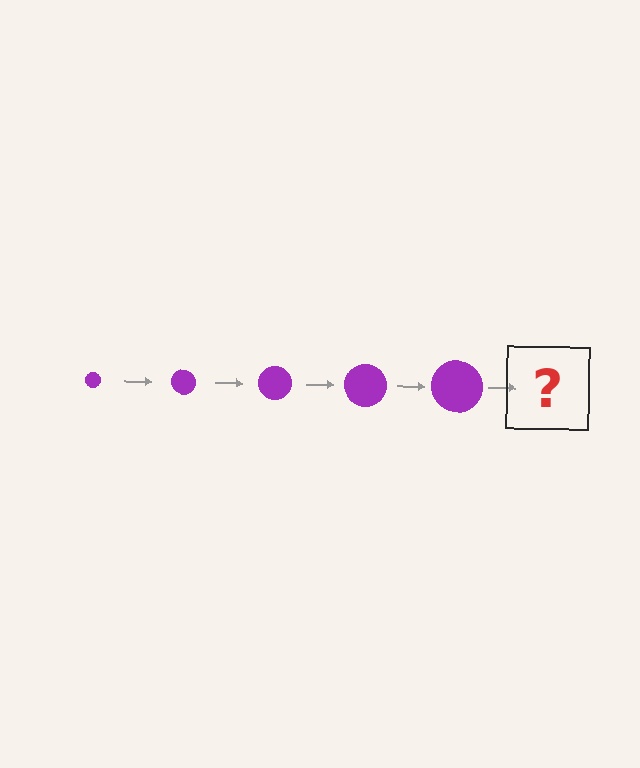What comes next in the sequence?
The next element should be a purple circle, larger than the previous one.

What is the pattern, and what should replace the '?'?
The pattern is that the circle gets progressively larger each step. The '?' should be a purple circle, larger than the previous one.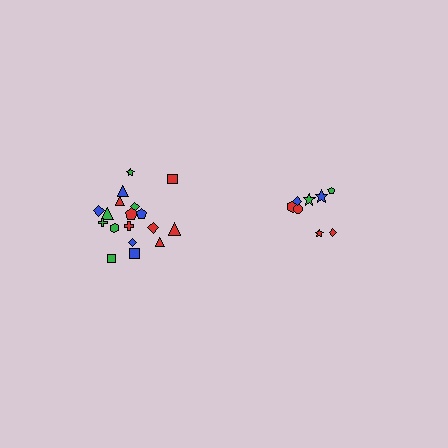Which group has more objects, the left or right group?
The left group.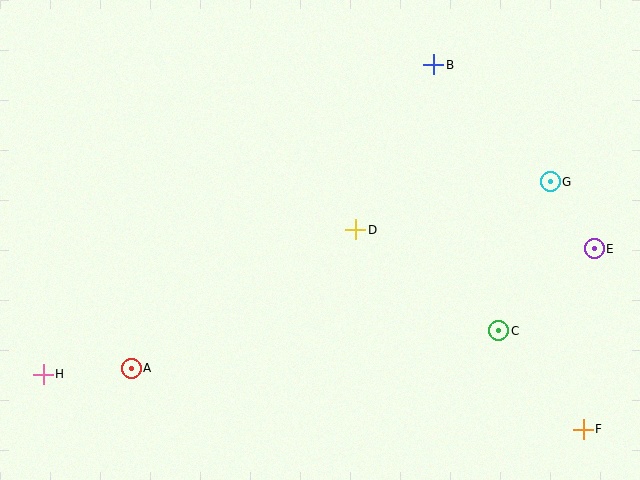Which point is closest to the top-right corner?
Point G is closest to the top-right corner.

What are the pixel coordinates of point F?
Point F is at (583, 429).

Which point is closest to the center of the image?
Point D at (356, 230) is closest to the center.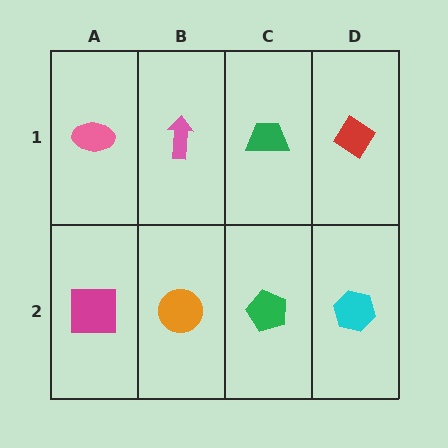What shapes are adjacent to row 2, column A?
A pink ellipse (row 1, column A), an orange circle (row 2, column B).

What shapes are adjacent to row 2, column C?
A green trapezoid (row 1, column C), an orange circle (row 2, column B), a cyan hexagon (row 2, column D).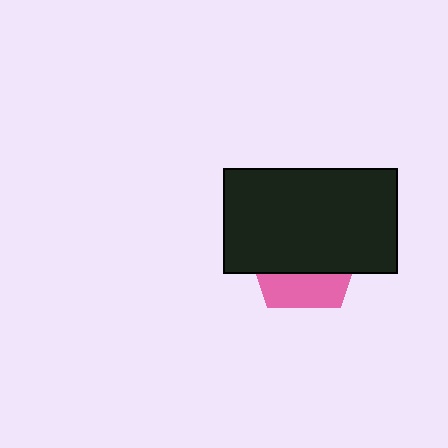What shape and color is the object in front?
The object in front is a black rectangle.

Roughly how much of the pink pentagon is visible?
A small part of it is visible (roughly 31%).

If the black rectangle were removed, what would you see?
You would see the complete pink pentagon.